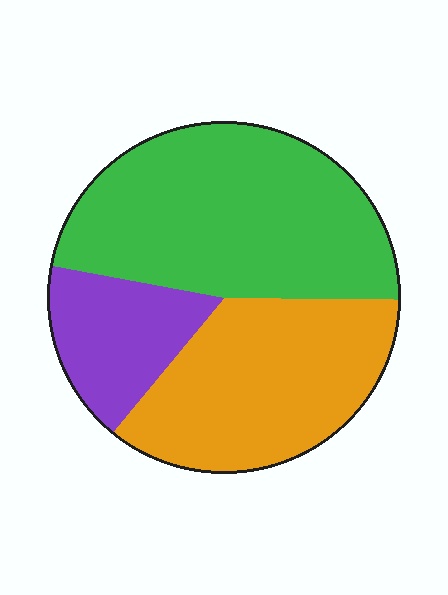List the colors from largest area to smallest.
From largest to smallest: green, orange, purple.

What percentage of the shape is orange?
Orange covers about 35% of the shape.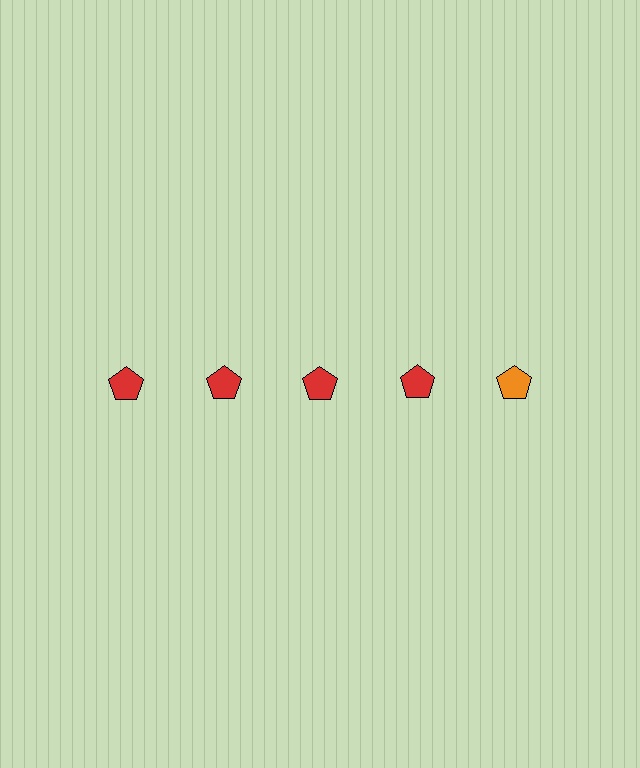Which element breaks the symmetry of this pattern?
The orange pentagon in the top row, rightmost column breaks the symmetry. All other shapes are red pentagons.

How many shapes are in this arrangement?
There are 5 shapes arranged in a grid pattern.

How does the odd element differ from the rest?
It has a different color: orange instead of red.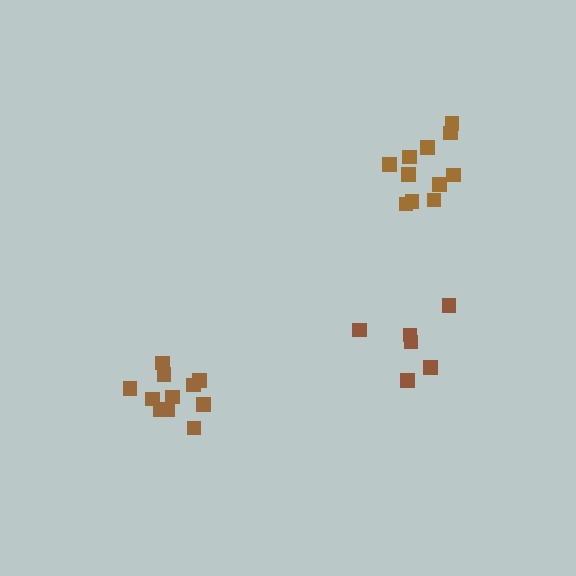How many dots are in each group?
Group 1: 11 dots, Group 2: 11 dots, Group 3: 6 dots (28 total).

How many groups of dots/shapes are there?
There are 3 groups.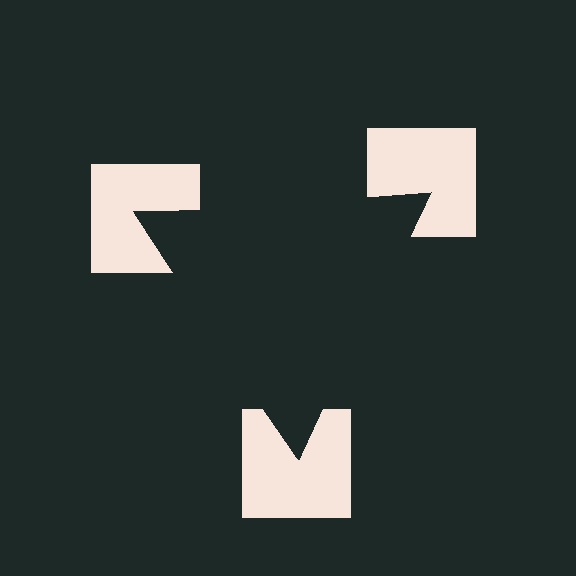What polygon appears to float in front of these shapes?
An illusory triangle — its edges are inferred from the aligned wedge cuts in the notched squares, not physically drawn.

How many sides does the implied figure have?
3 sides.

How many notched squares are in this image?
There are 3 — one at each vertex of the illusory triangle.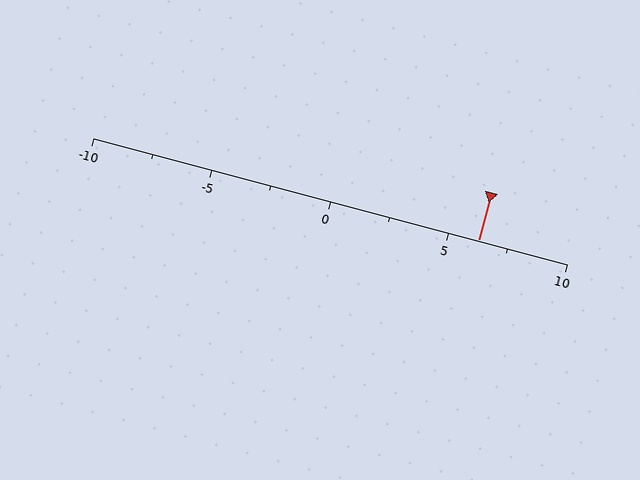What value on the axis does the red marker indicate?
The marker indicates approximately 6.2.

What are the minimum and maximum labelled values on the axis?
The axis runs from -10 to 10.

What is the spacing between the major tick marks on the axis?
The major ticks are spaced 5 apart.